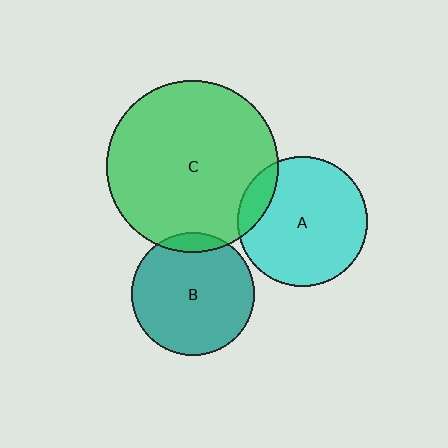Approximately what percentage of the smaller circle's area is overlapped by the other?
Approximately 15%.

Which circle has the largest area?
Circle C (green).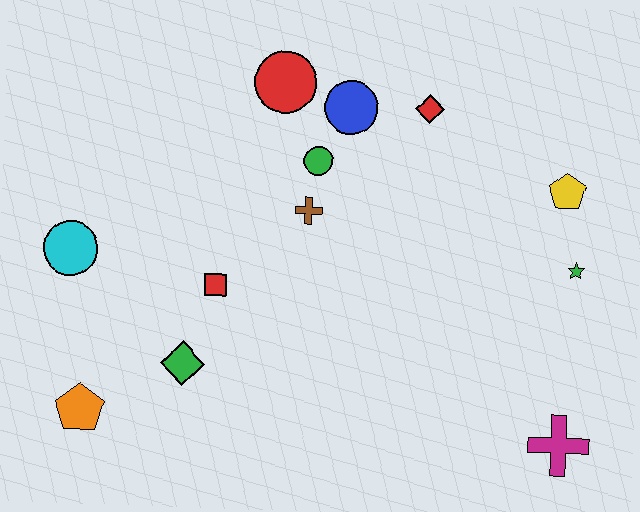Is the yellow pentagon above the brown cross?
Yes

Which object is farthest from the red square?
The magenta cross is farthest from the red square.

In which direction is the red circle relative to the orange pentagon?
The red circle is above the orange pentagon.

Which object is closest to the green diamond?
The red square is closest to the green diamond.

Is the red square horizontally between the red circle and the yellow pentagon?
No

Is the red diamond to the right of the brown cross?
Yes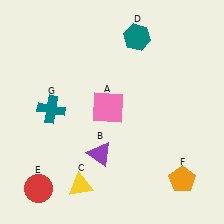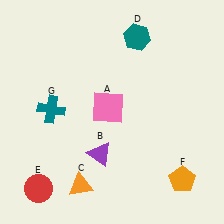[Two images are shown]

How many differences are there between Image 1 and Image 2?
There is 1 difference between the two images.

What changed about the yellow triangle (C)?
In Image 1, C is yellow. In Image 2, it changed to orange.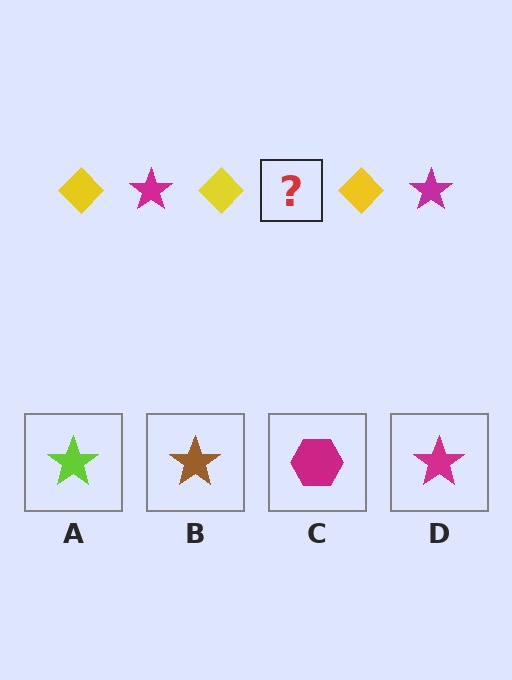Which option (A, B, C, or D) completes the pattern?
D.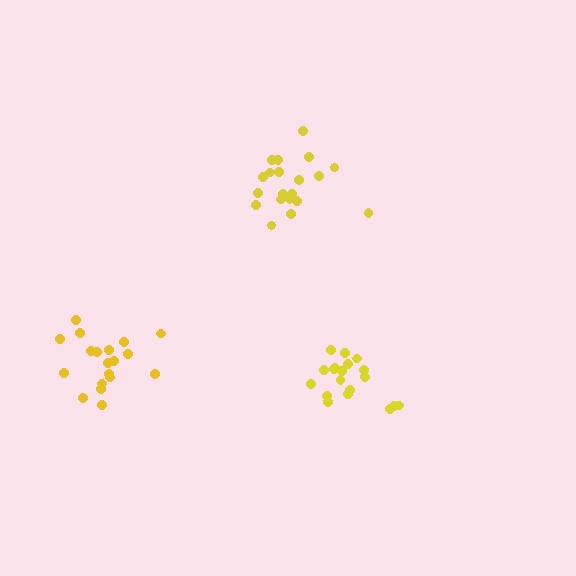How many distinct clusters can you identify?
There are 3 distinct clusters.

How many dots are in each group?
Group 1: 19 dots, Group 2: 19 dots, Group 3: 20 dots (58 total).